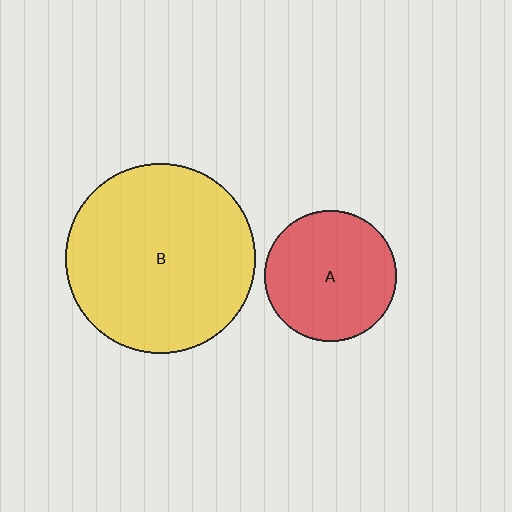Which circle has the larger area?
Circle B (yellow).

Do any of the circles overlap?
No, none of the circles overlap.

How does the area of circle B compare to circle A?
Approximately 2.1 times.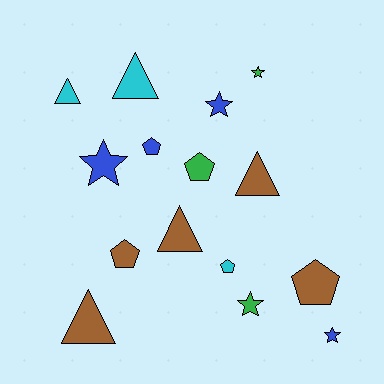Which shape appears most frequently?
Pentagon, with 5 objects.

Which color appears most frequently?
Brown, with 5 objects.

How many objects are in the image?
There are 15 objects.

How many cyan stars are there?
There are no cyan stars.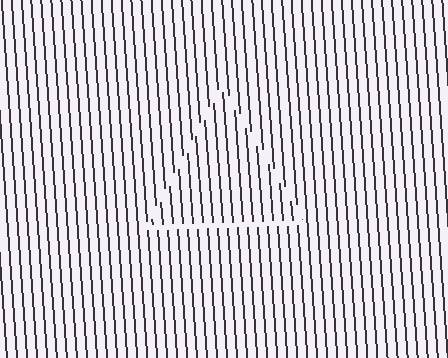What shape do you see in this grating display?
An illusory triangle. The interior of the shape contains the same grating, shifted by half a period — the contour is defined by the phase discontinuity where line-ends from the inner and outer gratings abut.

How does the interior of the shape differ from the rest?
The interior of the shape contains the same grating, shifted by half a period — the contour is defined by the phase discontinuity where line-ends from the inner and outer gratings abut.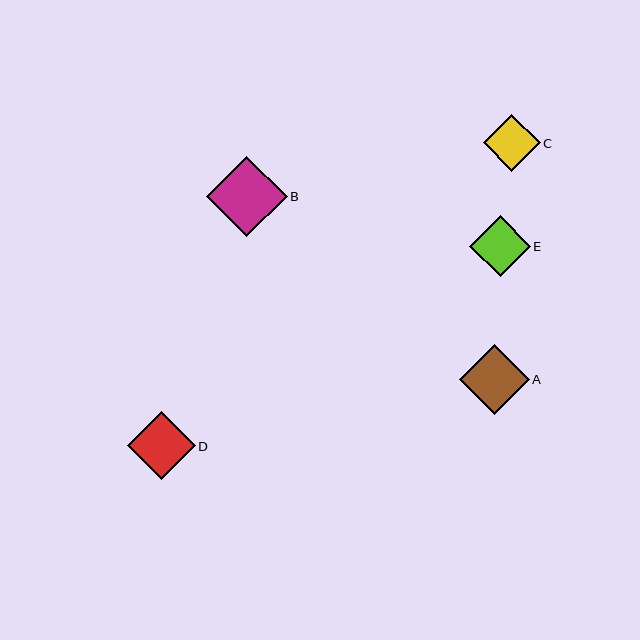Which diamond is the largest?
Diamond B is the largest with a size of approximately 81 pixels.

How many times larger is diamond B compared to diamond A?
Diamond B is approximately 1.2 times the size of diamond A.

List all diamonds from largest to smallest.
From largest to smallest: B, A, D, E, C.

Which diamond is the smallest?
Diamond C is the smallest with a size of approximately 57 pixels.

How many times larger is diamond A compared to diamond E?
Diamond A is approximately 1.2 times the size of diamond E.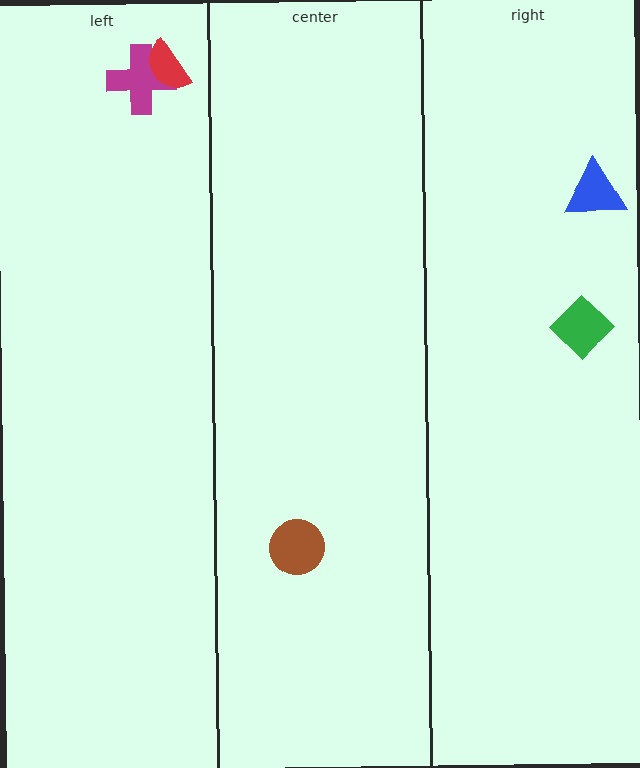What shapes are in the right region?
The blue triangle, the green diamond.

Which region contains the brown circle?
The center region.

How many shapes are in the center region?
1.